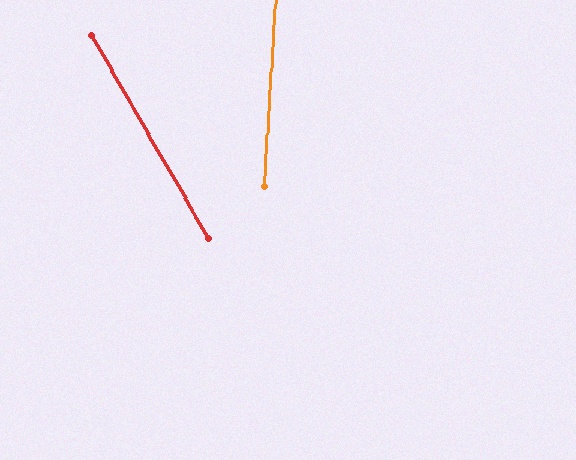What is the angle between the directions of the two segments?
Approximately 34 degrees.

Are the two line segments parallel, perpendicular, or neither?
Neither parallel nor perpendicular — they differ by about 34°.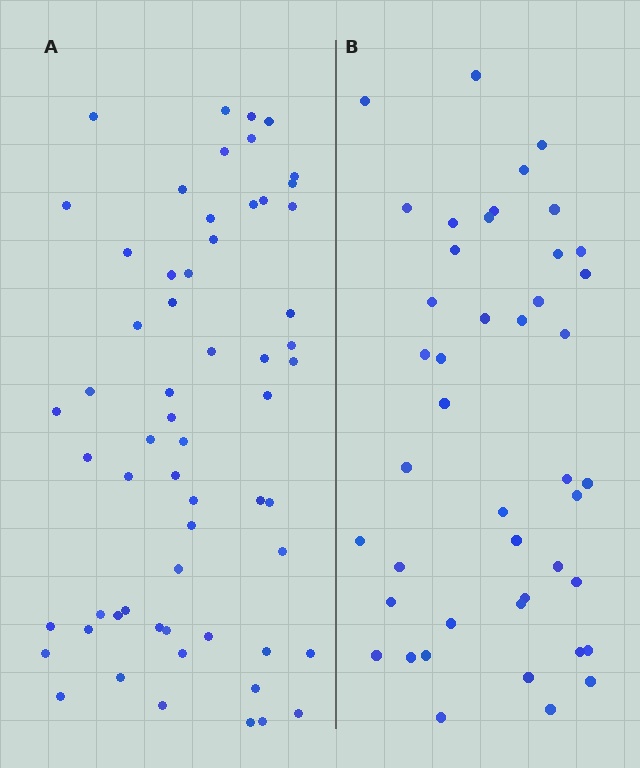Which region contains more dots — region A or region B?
Region A (the left region) has more dots.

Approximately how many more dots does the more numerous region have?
Region A has approximately 15 more dots than region B.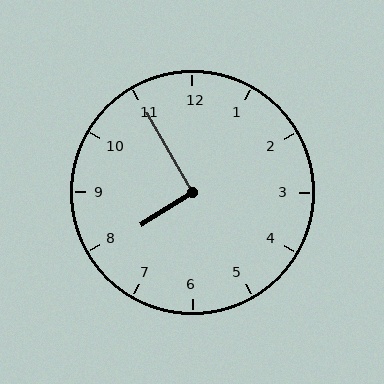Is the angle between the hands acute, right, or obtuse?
It is right.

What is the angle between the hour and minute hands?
Approximately 92 degrees.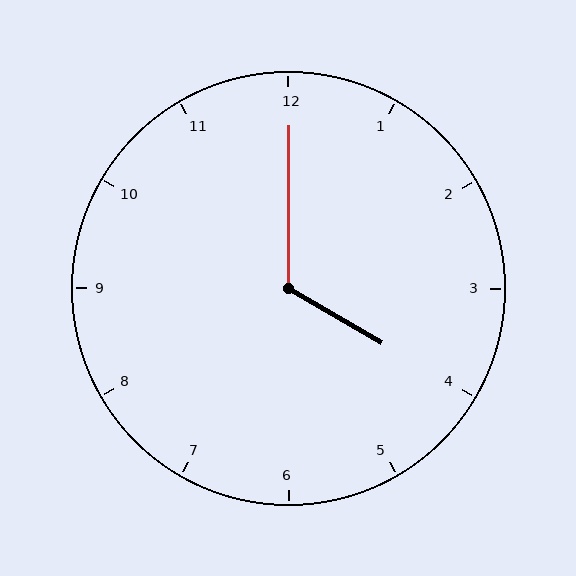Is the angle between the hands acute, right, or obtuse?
It is obtuse.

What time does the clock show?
4:00.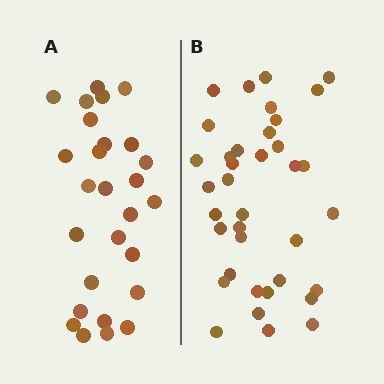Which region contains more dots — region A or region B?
Region B (the right region) has more dots.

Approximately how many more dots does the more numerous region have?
Region B has roughly 10 or so more dots than region A.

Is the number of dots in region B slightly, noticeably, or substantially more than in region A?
Region B has noticeably more, but not dramatically so. The ratio is roughly 1.4 to 1.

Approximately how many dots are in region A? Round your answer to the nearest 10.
About 30 dots. (The exact count is 27, which rounds to 30.)